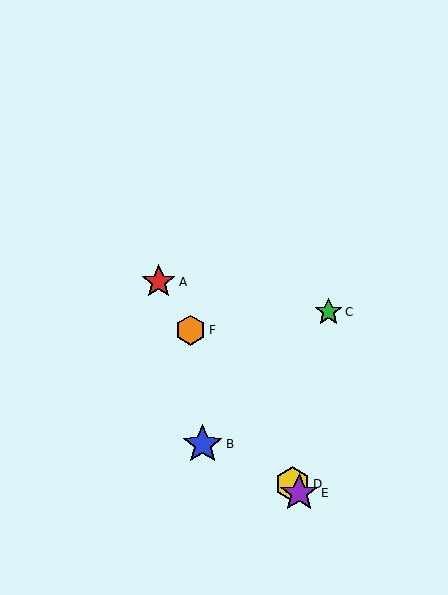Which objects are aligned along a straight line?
Objects A, D, E, F are aligned along a straight line.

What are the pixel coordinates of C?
Object C is at (329, 312).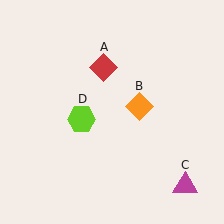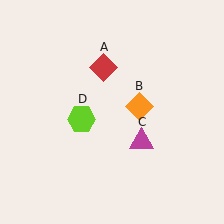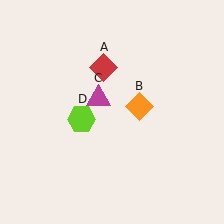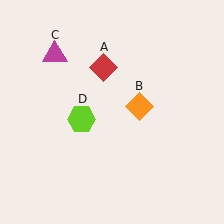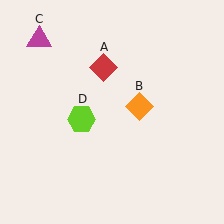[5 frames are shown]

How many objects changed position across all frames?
1 object changed position: magenta triangle (object C).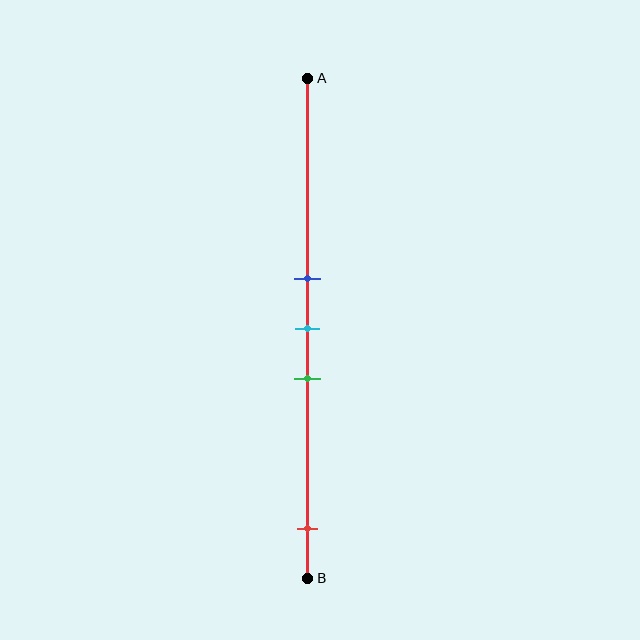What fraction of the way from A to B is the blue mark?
The blue mark is approximately 40% (0.4) of the way from A to B.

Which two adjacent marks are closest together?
The blue and cyan marks are the closest adjacent pair.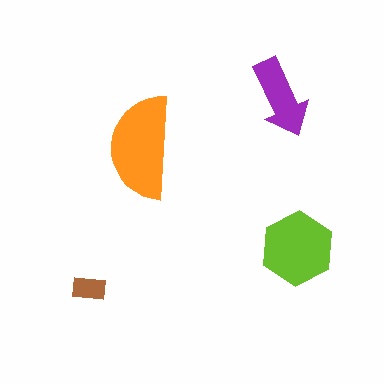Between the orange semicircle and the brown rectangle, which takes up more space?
The orange semicircle.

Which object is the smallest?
The brown rectangle.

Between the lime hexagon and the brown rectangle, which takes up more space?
The lime hexagon.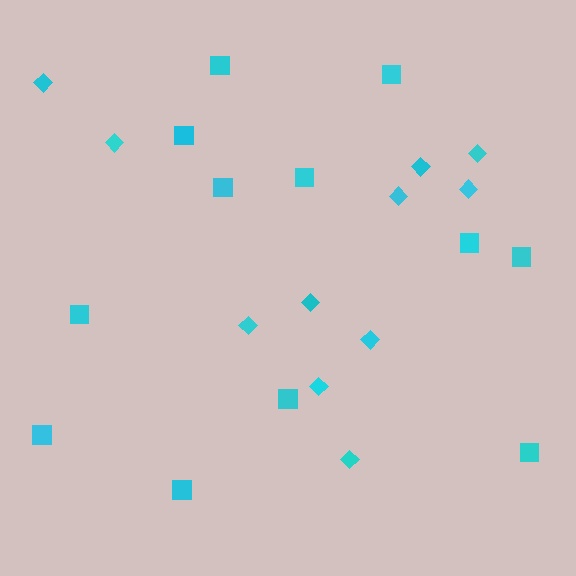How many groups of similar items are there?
There are 2 groups: one group of squares (12) and one group of diamonds (11).